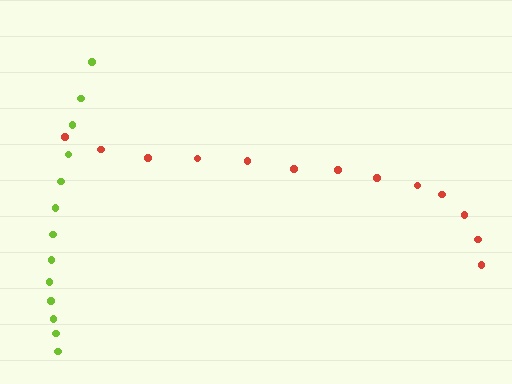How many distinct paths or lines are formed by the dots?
There are 2 distinct paths.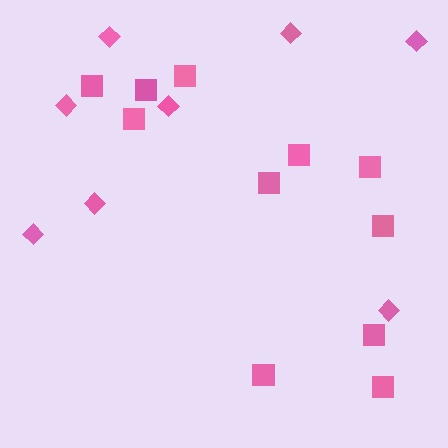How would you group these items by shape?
There are 2 groups: one group of squares (11) and one group of diamonds (8).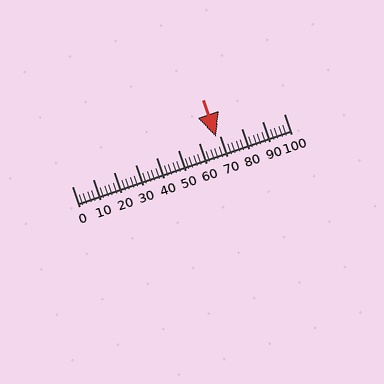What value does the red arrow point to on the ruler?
The red arrow points to approximately 68.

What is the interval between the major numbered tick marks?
The major tick marks are spaced 10 units apart.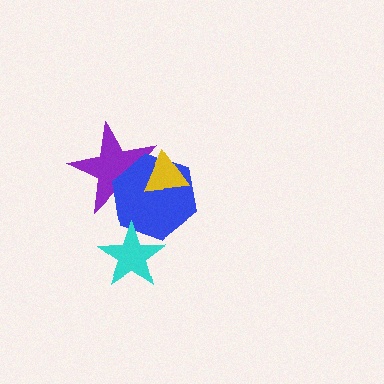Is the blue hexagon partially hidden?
Yes, it is partially covered by another shape.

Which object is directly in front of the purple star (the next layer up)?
The blue hexagon is directly in front of the purple star.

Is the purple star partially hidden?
Yes, it is partially covered by another shape.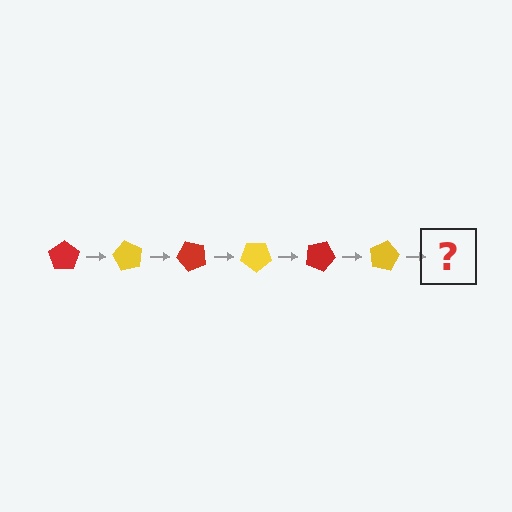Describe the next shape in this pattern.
It should be a red pentagon, rotated 360 degrees from the start.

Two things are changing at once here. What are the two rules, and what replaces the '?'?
The two rules are that it rotates 60 degrees each step and the color cycles through red and yellow. The '?' should be a red pentagon, rotated 360 degrees from the start.